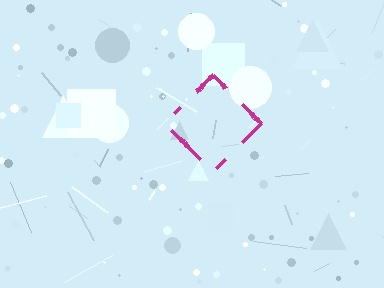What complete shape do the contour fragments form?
The contour fragments form a diamond.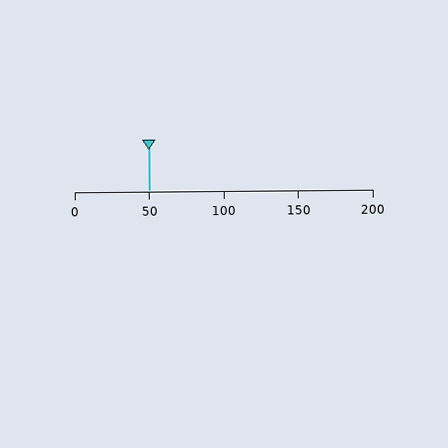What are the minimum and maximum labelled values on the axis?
The axis runs from 0 to 200.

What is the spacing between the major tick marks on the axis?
The major ticks are spaced 50 apart.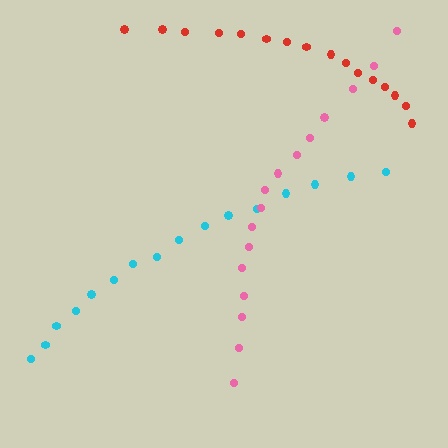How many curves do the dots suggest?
There are 3 distinct paths.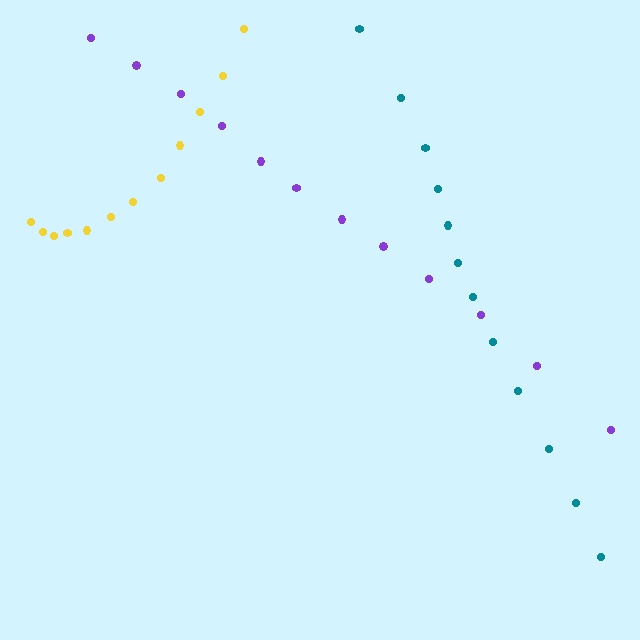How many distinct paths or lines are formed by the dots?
There are 3 distinct paths.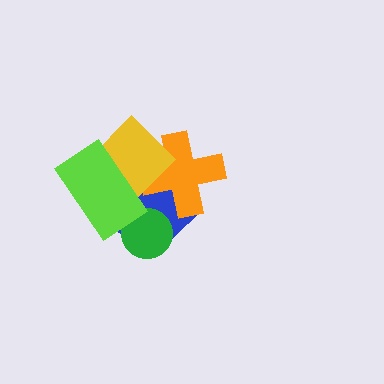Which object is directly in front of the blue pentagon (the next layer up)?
The orange cross is directly in front of the blue pentagon.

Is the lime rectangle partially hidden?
No, no other shape covers it.